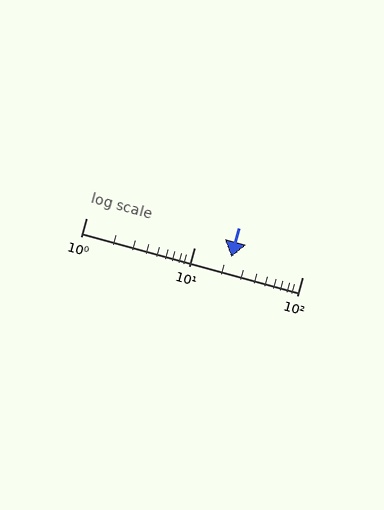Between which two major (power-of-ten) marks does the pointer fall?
The pointer is between 10 and 100.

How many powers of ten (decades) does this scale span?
The scale spans 2 decades, from 1 to 100.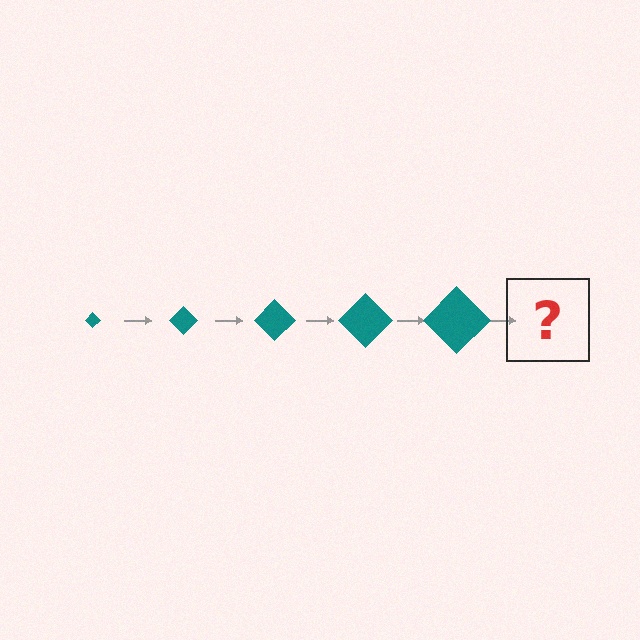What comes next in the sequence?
The next element should be a teal diamond, larger than the previous one.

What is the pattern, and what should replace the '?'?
The pattern is that the diamond gets progressively larger each step. The '?' should be a teal diamond, larger than the previous one.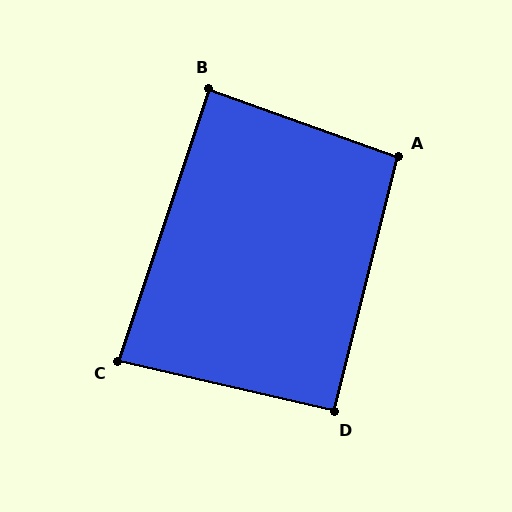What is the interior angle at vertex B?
Approximately 89 degrees (approximately right).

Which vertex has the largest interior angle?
A, at approximately 95 degrees.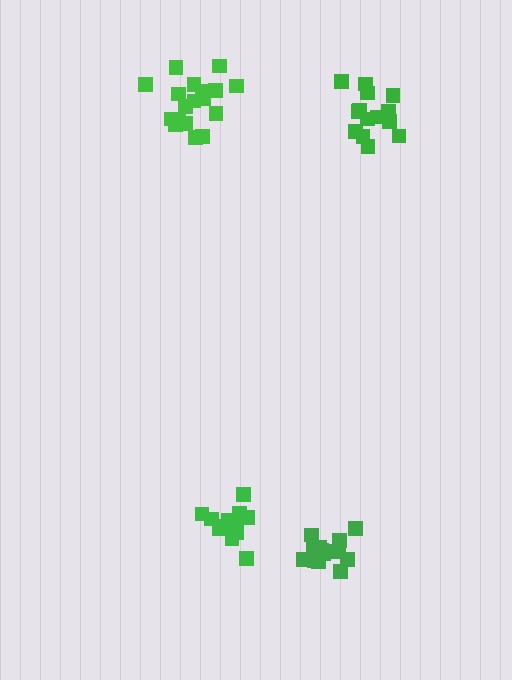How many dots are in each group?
Group 1: 18 dots, Group 2: 14 dots, Group 3: 14 dots, Group 4: 12 dots (58 total).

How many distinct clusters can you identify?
There are 4 distinct clusters.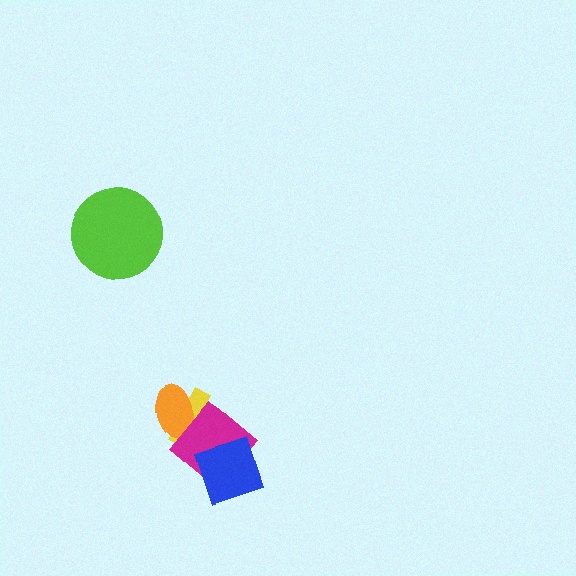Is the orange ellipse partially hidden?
Yes, it is partially covered by another shape.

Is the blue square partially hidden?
No, no other shape covers it.